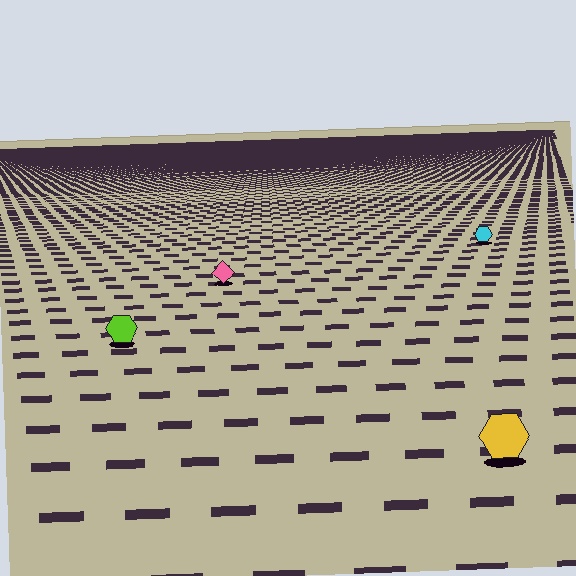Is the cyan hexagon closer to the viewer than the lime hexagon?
No. The lime hexagon is closer — you can tell from the texture gradient: the ground texture is coarser near it.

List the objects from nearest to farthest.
From nearest to farthest: the yellow hexagon, the lime hexagon, the pink diamond, the cyan hexagon.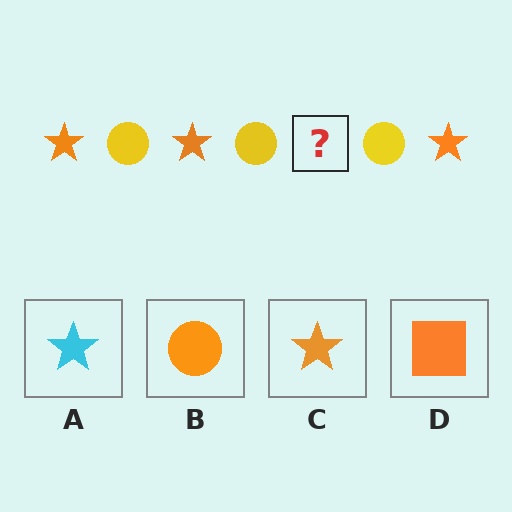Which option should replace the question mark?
Option C.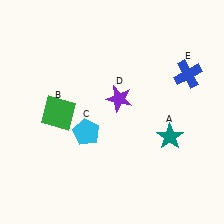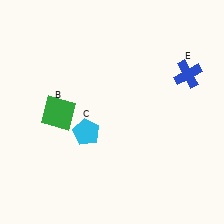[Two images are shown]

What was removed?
The purple star (D), the teal star (A) were removed in Image 2.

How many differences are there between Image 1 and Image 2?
There are 2 differences between the two images.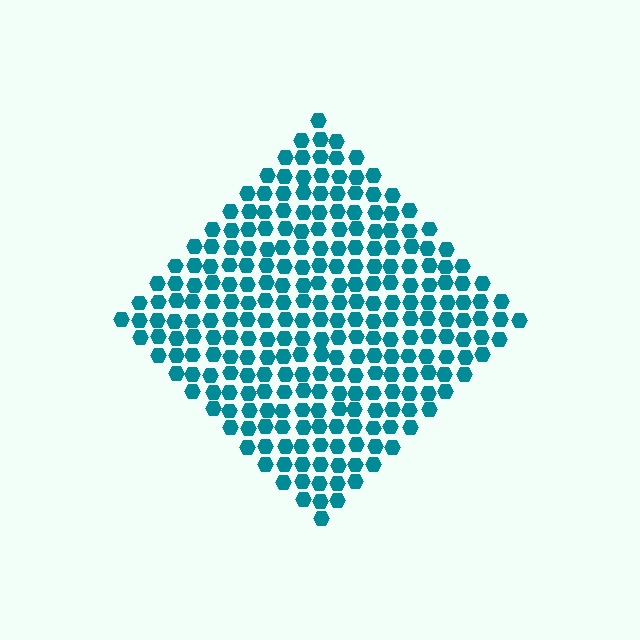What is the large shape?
The large shape is a diamond.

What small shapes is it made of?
It is made of small hexagons.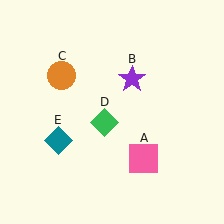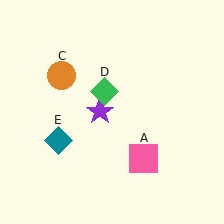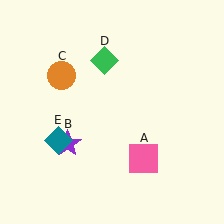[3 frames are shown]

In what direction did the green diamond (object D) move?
The green diamond (object D) moved up.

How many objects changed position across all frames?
2 objects changed position: purple star (object B), green diamond (object D).